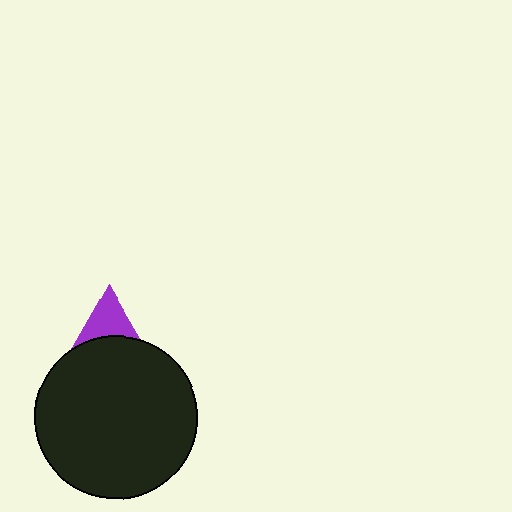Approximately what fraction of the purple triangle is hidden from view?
Roughly 60% of the purple triangle is hidden behind the black circle.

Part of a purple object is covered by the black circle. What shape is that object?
It is a triangle.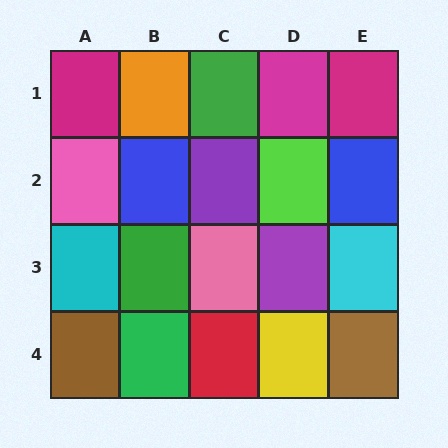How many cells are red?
1 cell is red.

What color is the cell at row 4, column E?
Brown.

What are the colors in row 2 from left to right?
Pink, blue, purple, lime, blue.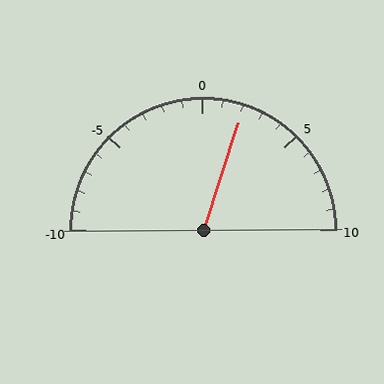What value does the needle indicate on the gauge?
The needle indicates approximately 2.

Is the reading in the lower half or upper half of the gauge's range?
The reading is in the upper half of the range (-10 to 10).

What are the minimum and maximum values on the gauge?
The gauge ranges from -10 to 10.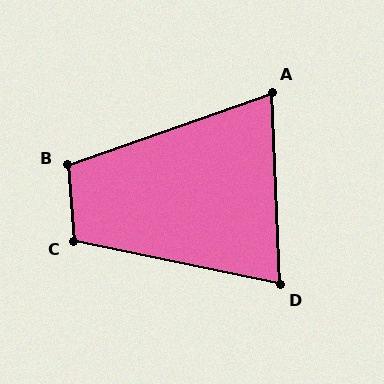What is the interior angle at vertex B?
Approximately 104 degrees (obtuse).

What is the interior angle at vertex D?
Approximately 76 degrees (acute).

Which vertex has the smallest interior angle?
A, at approximately 73 degrees.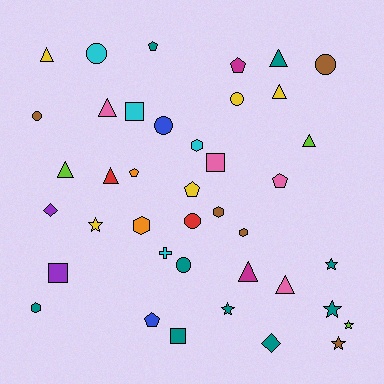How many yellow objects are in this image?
There are 5 yellow objects.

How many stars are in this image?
There are 6 stars.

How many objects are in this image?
There are 40 objects.